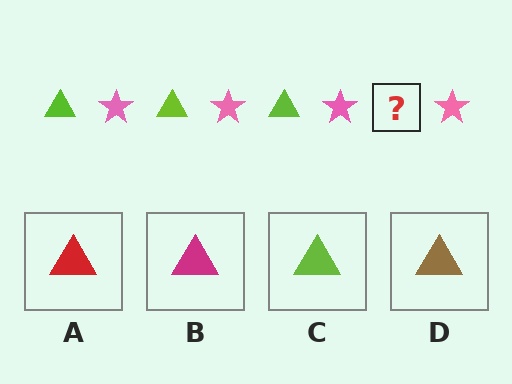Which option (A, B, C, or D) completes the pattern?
C.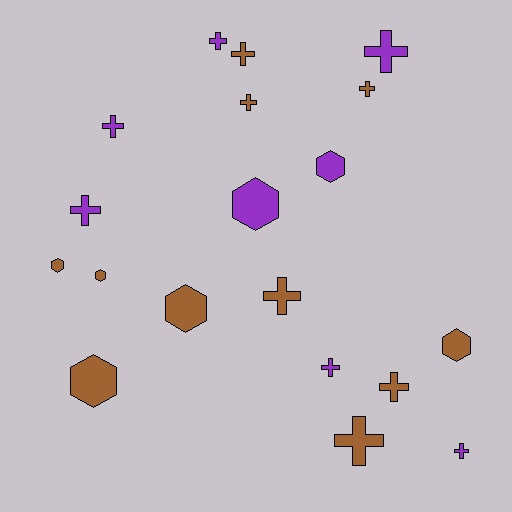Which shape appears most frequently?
Cross, with 12 objects.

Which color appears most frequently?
Brown, with 11 objects.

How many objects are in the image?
There are 19 objects.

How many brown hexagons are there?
There are 5 brown hexagons.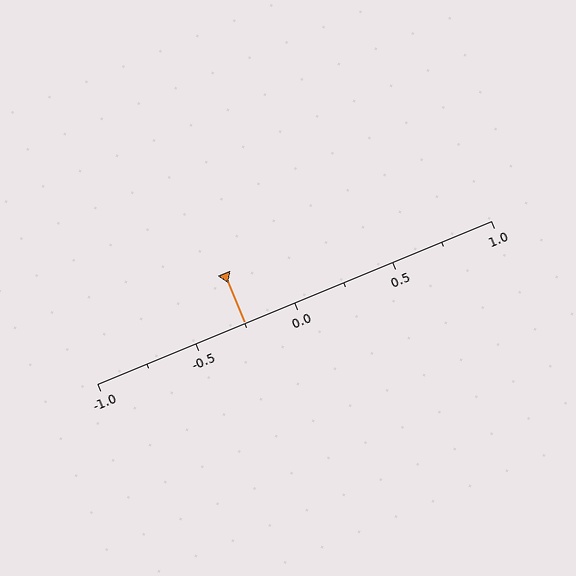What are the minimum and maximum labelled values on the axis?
The axis runs from -1.0 to 1.0.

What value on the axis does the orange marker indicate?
The marker indicates approximately -0.25.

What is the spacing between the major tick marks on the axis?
The major ticks are spaced 0.5 apart.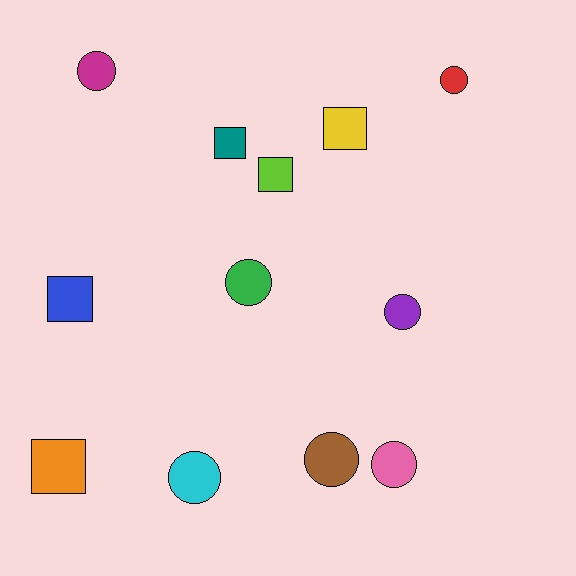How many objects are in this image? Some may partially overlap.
There are 12 objects.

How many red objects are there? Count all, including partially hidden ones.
There is 1 red object.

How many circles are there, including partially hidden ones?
There are 7 circles.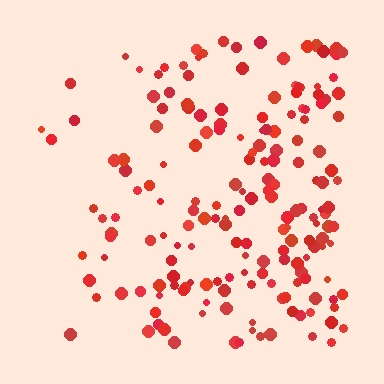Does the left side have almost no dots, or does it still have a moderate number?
Still a moderate number, just noticeably fewer than the right.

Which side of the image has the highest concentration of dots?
The right.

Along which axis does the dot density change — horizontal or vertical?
Horizontal.